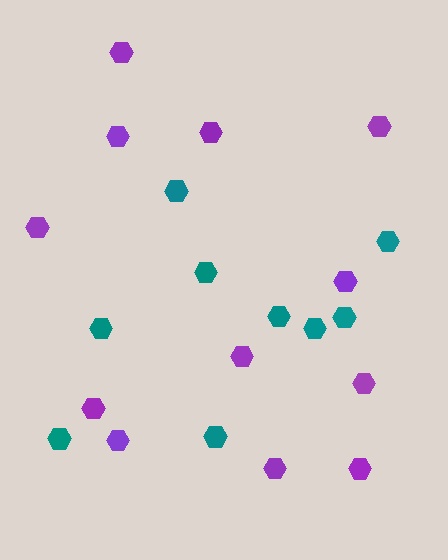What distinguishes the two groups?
There are 2 groups: one group of teal hexagons (9) and one group of purple hexagons (12).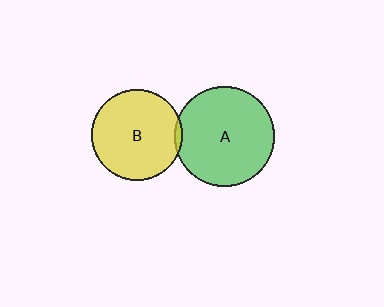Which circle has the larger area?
Circle A (green).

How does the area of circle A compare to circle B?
Approximately 1.2 times.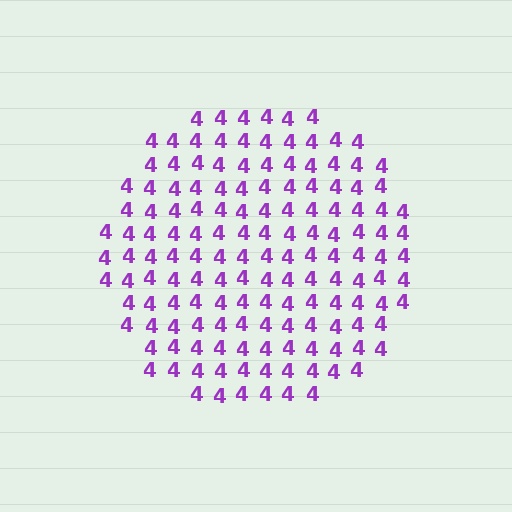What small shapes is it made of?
It is made of small digit 4's.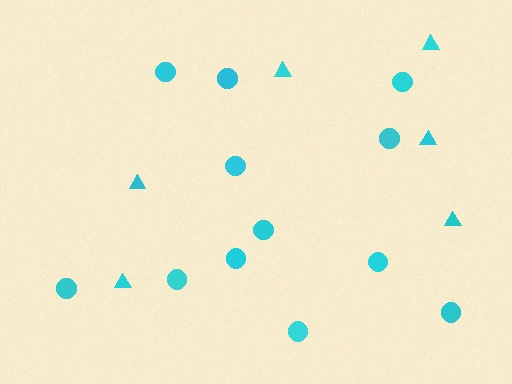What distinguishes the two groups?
There are 2 groups: one group of triangles (6) and one group of circles (12).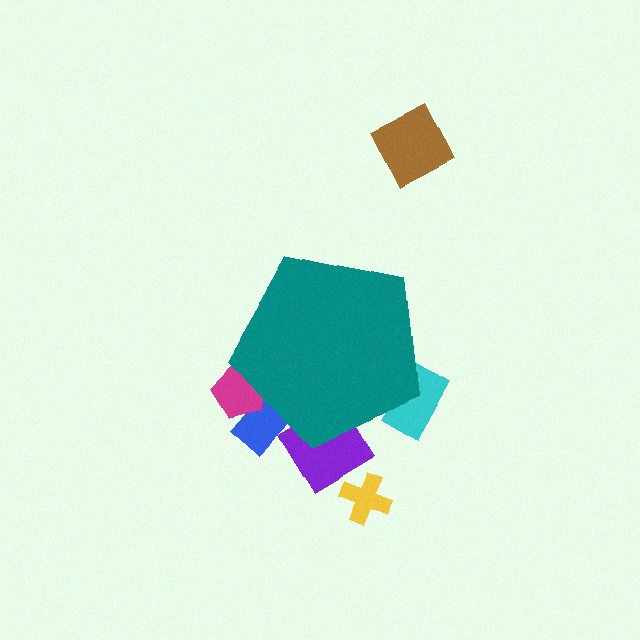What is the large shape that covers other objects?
A teal pentagon.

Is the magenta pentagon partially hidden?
Yes, the magenta pentagon is partially hidden behind the teal pentagon.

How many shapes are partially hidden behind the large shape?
4 shapes are partially hidden.